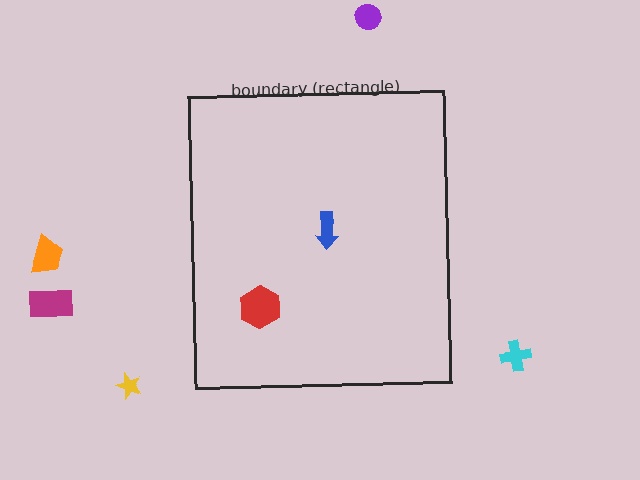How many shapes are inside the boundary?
2 inside, 5 outside.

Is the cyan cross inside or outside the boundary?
Outside.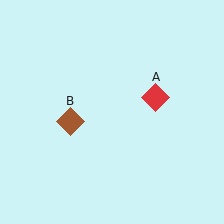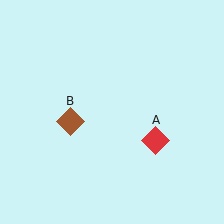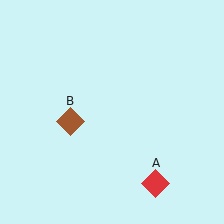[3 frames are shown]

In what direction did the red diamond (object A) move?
The red diamond (object A) moved down.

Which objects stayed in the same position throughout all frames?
Brown diamond (object B) remained stationary.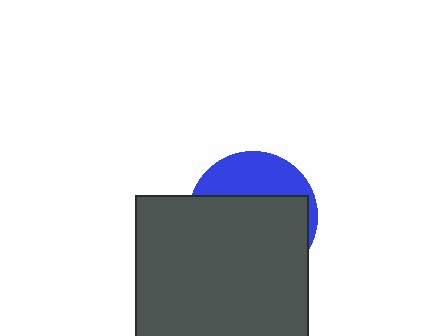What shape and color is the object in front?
The object in front is a dark gray square.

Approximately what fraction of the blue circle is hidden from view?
Roughly 68% of the blue circle is hidden behind the dark gray square.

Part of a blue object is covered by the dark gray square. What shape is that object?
It is a circle.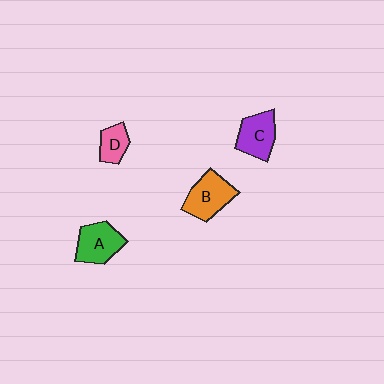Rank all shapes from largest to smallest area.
From largest to smallest: B (orange), A (green), C (purple), D (pink).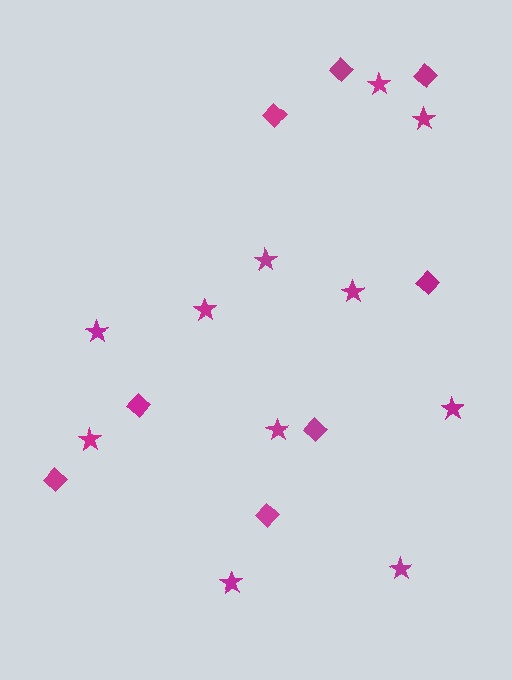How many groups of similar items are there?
There are 2 groups: one group of diamonds (8) and one group of stars (11).